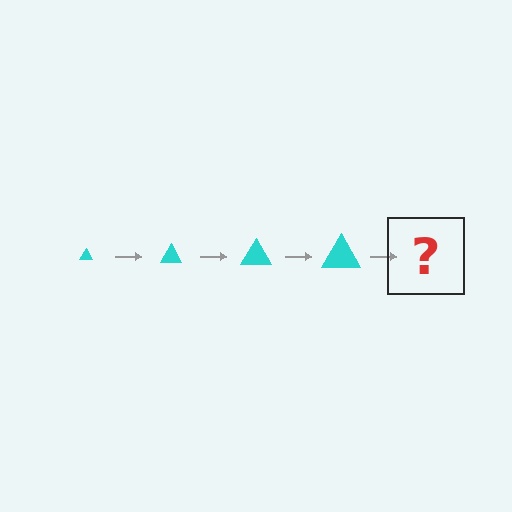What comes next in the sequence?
The next element should be a cyan triangle, larger than the previous one.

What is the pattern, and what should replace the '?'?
The pattern is that the triangle gets progressively larger each step. The '?' should be a cyan triangle, larger than the previous one.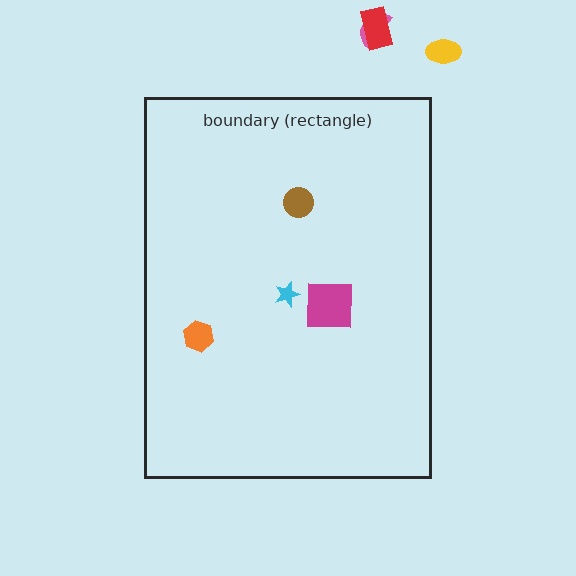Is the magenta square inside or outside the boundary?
Inside.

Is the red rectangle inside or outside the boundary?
Outside.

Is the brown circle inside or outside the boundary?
Inside.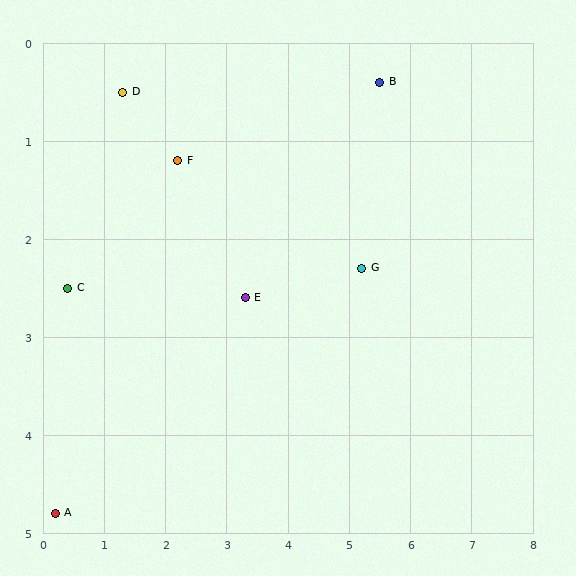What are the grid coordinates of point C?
Point C is at approximately (0.4, 2.5).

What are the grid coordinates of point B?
Point B is at approximately (5.5, 0.4).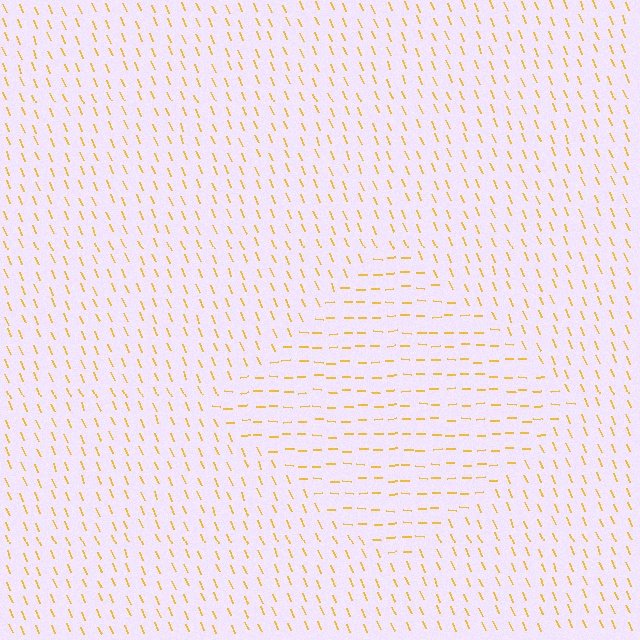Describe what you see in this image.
The image is filled with small yellow line segments. A diamond region in the image has lines oriented differently from the surrounding lines, creating a visible texture boundary.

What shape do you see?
I see a diamond.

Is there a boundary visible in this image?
Yes, there is a texture boundary formed by a change in line orientation.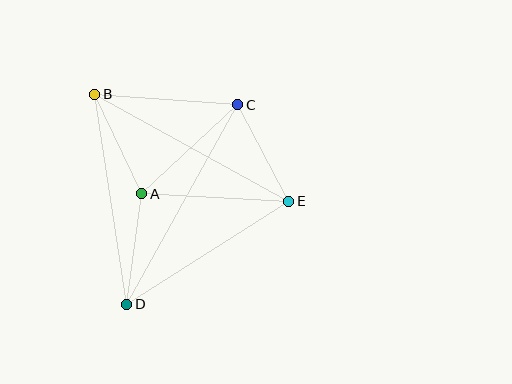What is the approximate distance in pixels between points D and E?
The distance between D and E is approximately 192 pixels.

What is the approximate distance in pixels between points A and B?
The distance between A and B is approximately 110 pixels.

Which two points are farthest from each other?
Points C and D are farthest from each other.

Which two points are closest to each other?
Points C and E are closest to each other.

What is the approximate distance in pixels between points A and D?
The distance between A and D is approximately 112 pixels.